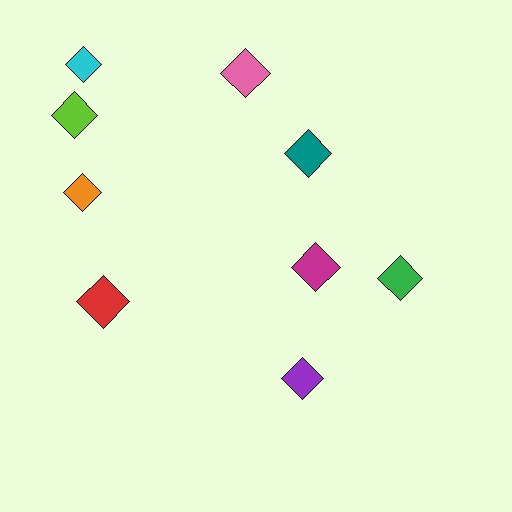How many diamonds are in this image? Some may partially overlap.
There are 9 diamonds.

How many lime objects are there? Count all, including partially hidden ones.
There is 1 lime object.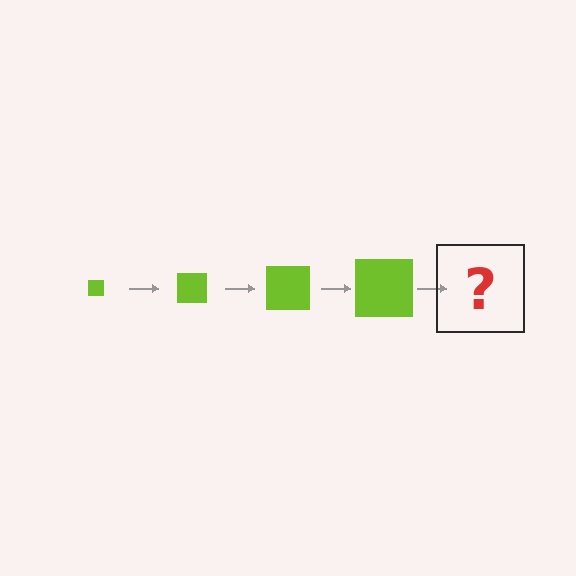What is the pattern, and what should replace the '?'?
The pattern is that the square gets progressively larger each step. The '?' should be a lime square, larger than the previous one.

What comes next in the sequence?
The next element should be a lime square, larger than the previous one.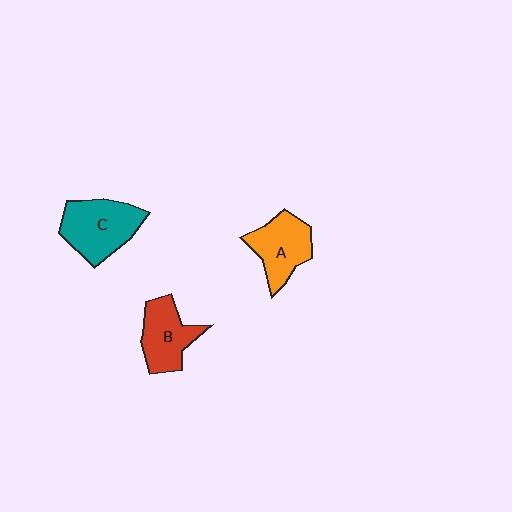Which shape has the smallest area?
Shape B (red).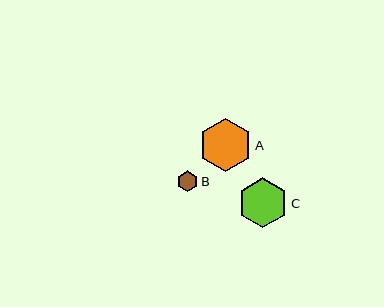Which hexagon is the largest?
Hexagon A is the largest with a size of approximately 53 pixels.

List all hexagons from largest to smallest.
From largest to smallest: A, C, B.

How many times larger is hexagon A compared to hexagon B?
Hexagon A is approximately 2.5 times the size of hexagon B.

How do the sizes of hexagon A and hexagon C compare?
Hexagon A and hexagon C are approximately the same size.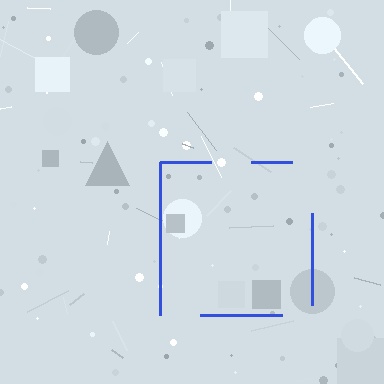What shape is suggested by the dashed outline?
The dashed outline suggests a square.